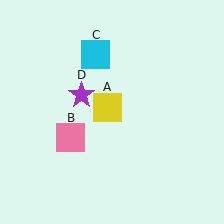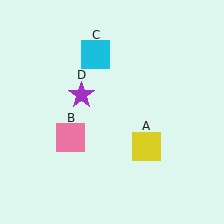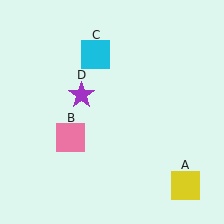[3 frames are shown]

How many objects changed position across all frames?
1 object changed position: yellow square (object A).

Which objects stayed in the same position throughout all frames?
Pink square (object B) and cyan square (object C) and purple star (object D) remained stationary.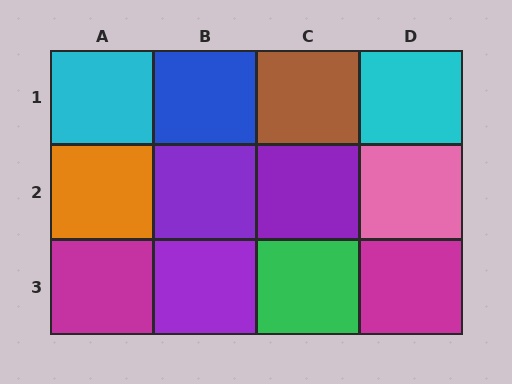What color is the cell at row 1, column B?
Blue.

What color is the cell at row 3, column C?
Green.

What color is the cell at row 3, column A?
Magenta.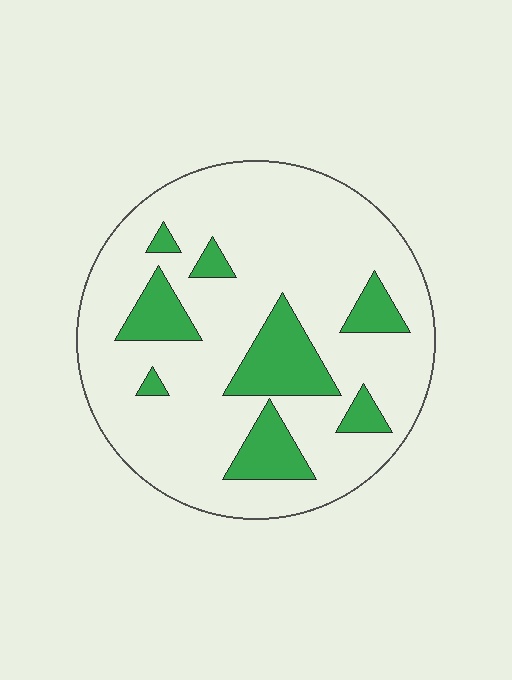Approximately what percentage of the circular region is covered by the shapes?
Approximately 20%.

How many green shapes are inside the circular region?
8.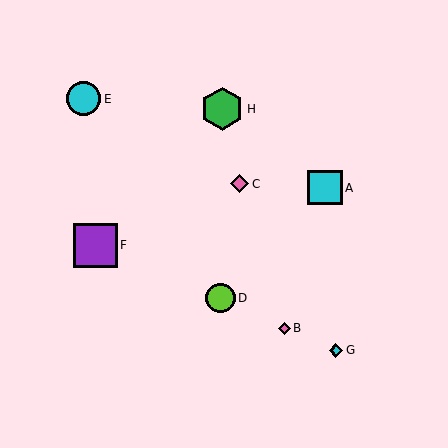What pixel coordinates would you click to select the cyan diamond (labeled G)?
Click at (336, 350) to select the cyan diamond G.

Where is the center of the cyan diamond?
The center of the cyan diamond is at (336, 350).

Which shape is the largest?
The green hexagon (labeled H) is the largest.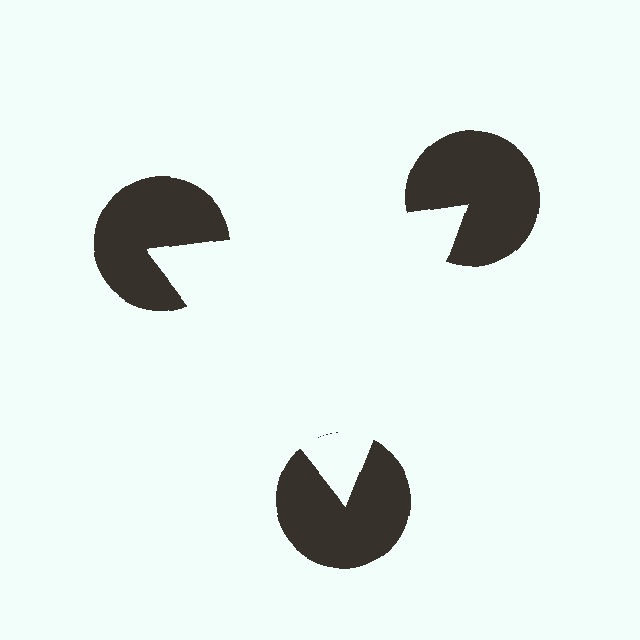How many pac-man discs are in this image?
There are 3 — one at each vertex of the illusory triangle.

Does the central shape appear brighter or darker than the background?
It typically appears slightly brighter than the background, even though no actual brightness change is drawn.